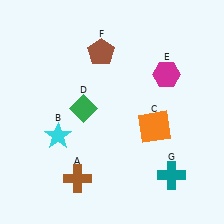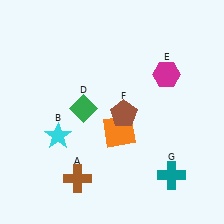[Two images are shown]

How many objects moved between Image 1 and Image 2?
2 objects moved between the two images.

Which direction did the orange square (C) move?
The orange square (C) moved left.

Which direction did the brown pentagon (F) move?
The brown pentagon (F) moved down.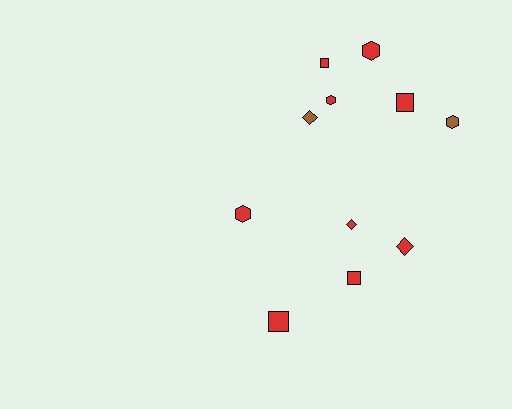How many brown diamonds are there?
There is 1 brown diamond.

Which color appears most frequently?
Red, with 9 objects.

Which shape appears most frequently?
Hexagon, with 4 objects.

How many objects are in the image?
There are 11 objects.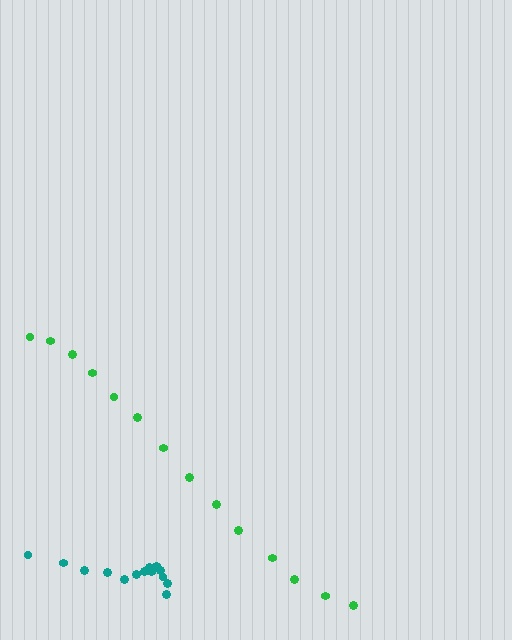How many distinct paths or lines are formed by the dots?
There are 2 distinct paths.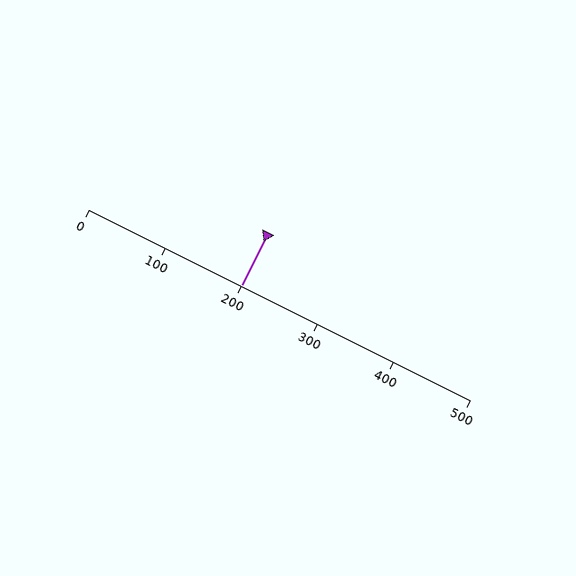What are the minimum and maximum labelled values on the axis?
The axis runs from 0 to 500.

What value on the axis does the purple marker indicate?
The marker indicates approximately 200.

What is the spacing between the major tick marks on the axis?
The major ticks are spaced 100 apart.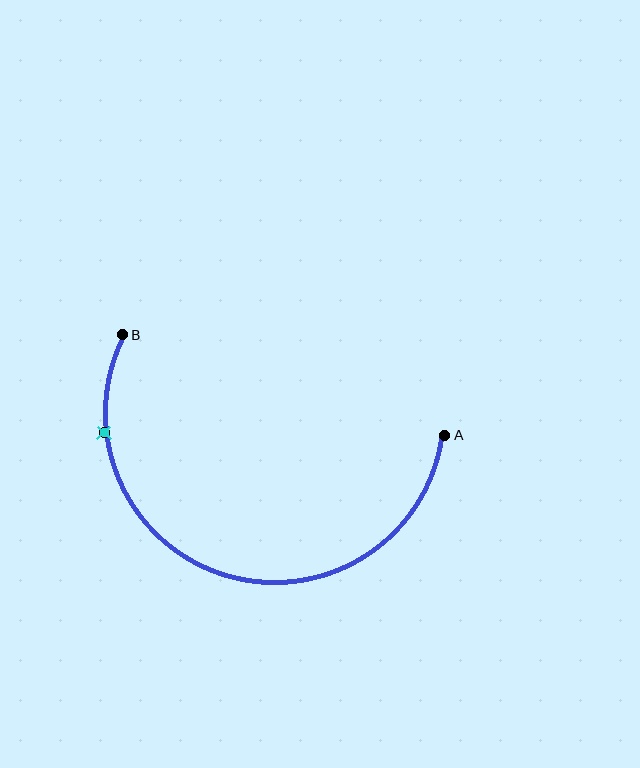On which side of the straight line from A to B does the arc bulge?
The arc bulges below the straight line connecting A and B.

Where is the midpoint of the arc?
The arc midpoint is the point on the curve farthest from the straight line joining A and B. It sits below that line.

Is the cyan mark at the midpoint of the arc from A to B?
No. The cyan mark lies on the arc but is closer to endpoint B. The arc midpoint would be at the point on the curve equidistant along the arc from both A and B.